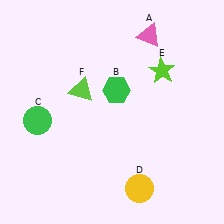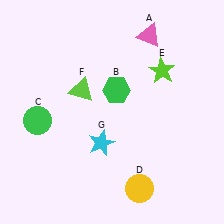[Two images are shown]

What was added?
A cyan star (G) was added in Image 2.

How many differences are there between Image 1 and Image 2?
There is 1 difference between the two images.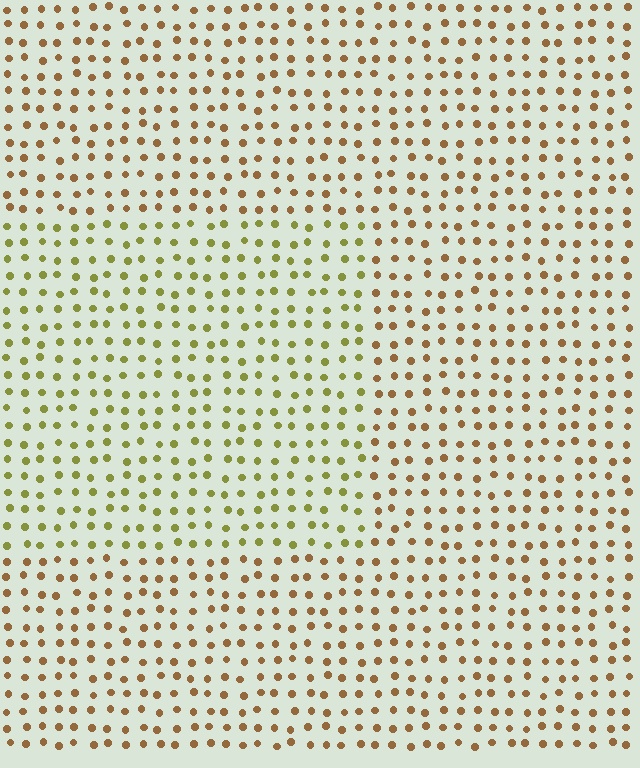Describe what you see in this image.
The image is filled with small brown elements in a uniform arrangement. A rectangle-shaped region is visible where the elements are tinted to a slightly different hue, forming a subtle color boundary.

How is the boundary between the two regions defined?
The boundary is defined purely by a slight shift in hue (about 39 degrees). Spacing, size, and orientation are identical on both sides.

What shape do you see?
I see a rectangle.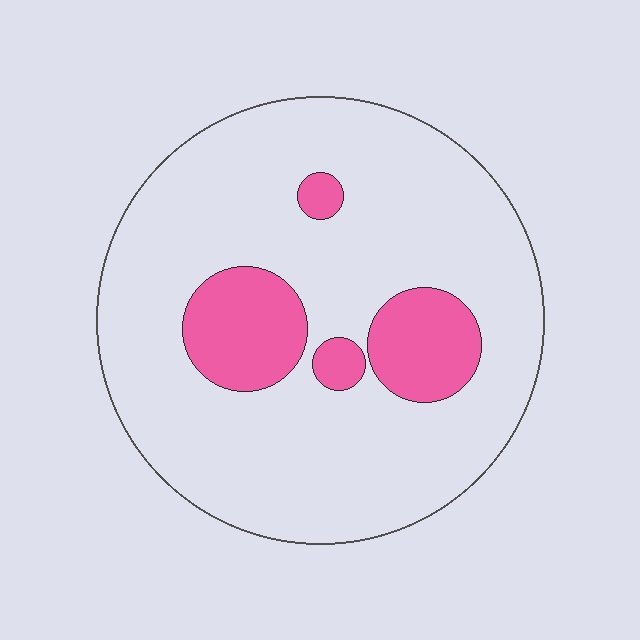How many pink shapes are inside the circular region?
4.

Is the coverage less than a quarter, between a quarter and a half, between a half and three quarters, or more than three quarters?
Less than a quarter.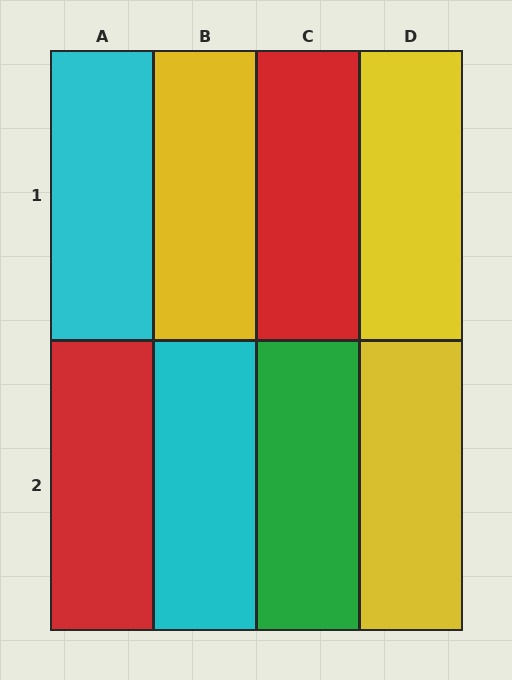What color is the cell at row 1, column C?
Red.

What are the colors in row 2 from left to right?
Red, cyan, green, yellow.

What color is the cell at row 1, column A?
Cyan.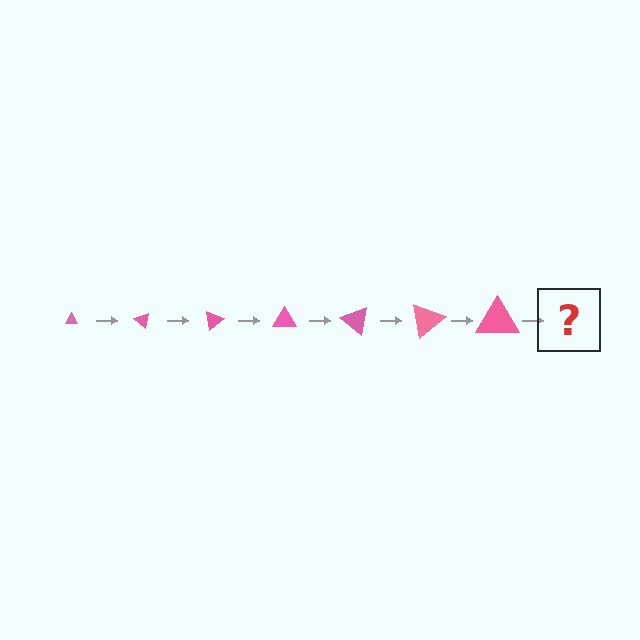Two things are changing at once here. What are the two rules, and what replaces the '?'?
The two rules are that the triangle grows larger each step and it rotates 40 degrees each step. The '?' should be a triangle, larger than the previous one and rotated 280 degrees from the start.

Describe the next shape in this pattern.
It should be a triangle, larger than the previous one and rotated 280 degrees from the start.